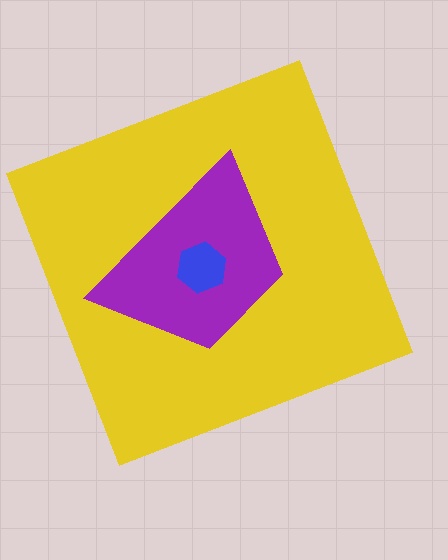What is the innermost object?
The blue hexagon.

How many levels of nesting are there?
3.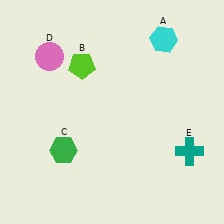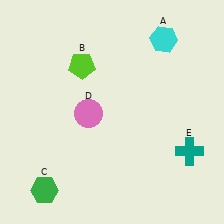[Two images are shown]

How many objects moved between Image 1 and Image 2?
2 objects moved between the two images.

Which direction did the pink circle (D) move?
The pink circle (D) moved down.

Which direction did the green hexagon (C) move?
The green hexagon (C) moved down.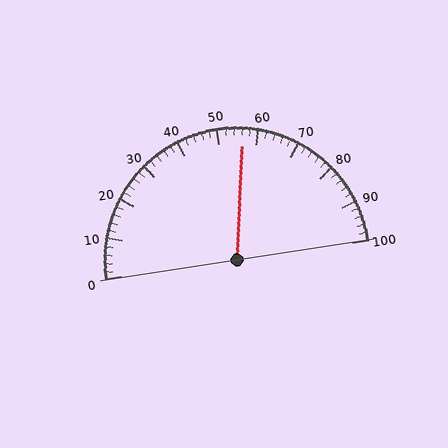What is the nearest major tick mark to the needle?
The nearest major tick mark is 60.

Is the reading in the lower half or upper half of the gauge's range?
The reading is in the upper half of the range (0 to 100).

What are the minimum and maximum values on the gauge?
The gauge ranges from 0 to 100.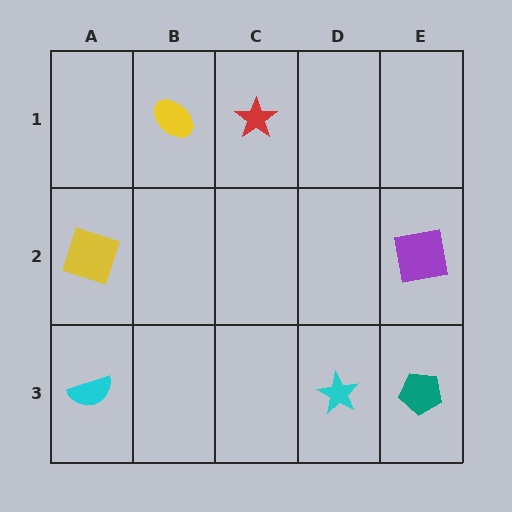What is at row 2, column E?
A purple square.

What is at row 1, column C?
A red star.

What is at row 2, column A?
A yellow square.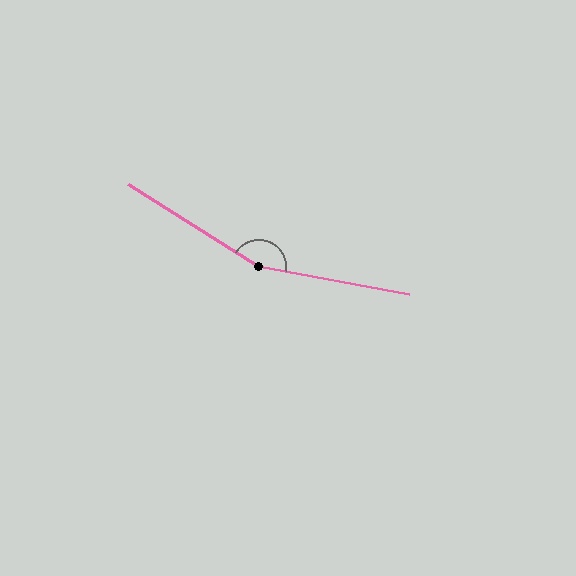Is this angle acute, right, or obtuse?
It is obtuse.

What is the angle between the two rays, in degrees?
Approximately 158 degrees.